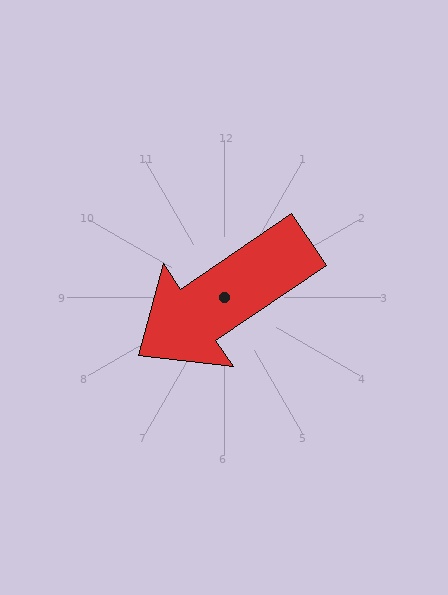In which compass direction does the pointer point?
Southwest.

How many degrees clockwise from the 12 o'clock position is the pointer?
Approximately 236 degrees.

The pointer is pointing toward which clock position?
Roughly 8 o'clock.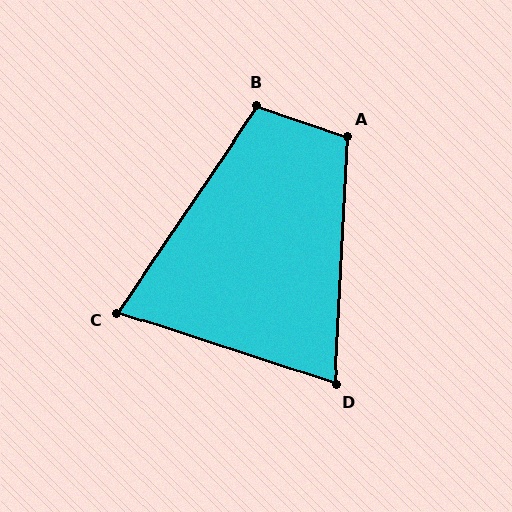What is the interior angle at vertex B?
Approximately 105 degrees (obtuse).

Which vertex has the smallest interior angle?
C, at approximately 74 degrees.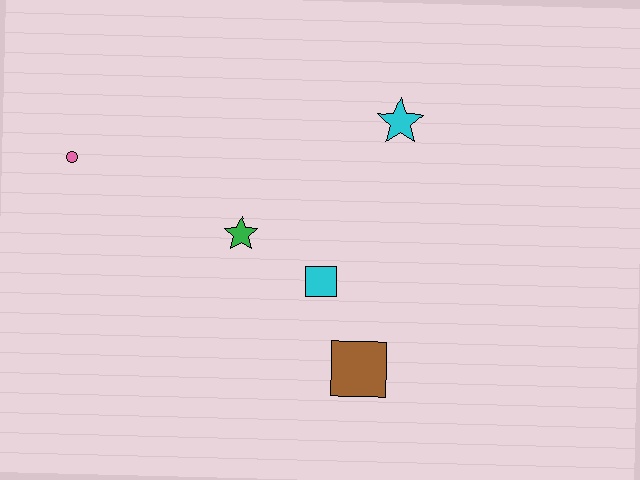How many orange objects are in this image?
There are no orange objects.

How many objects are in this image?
There are 5 objects.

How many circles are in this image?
There is 1 circle.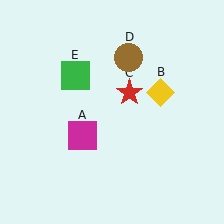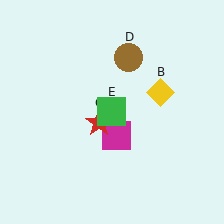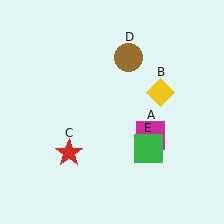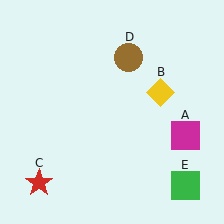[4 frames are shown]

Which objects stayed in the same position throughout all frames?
Yellow diamond (object B) and brown circle (object D) remained stationary.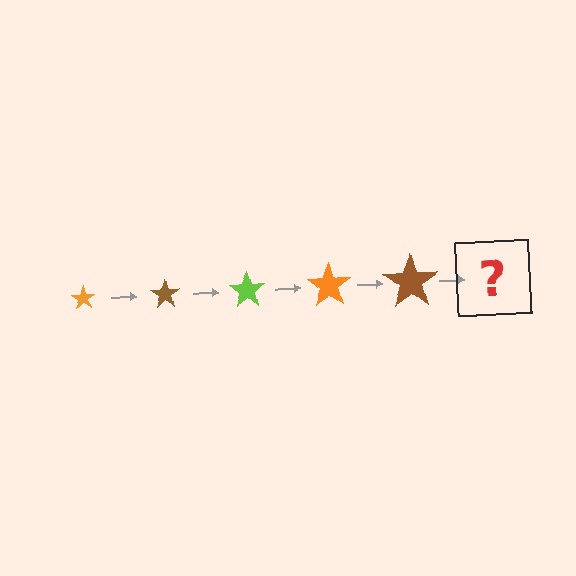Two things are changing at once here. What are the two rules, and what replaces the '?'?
The two rules are that the star grows larger each step and the color cycles through orange, brown, and lime. The '?' should be a lime star, larger than the previous one.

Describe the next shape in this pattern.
It should be a lime star, larger than the previous one.